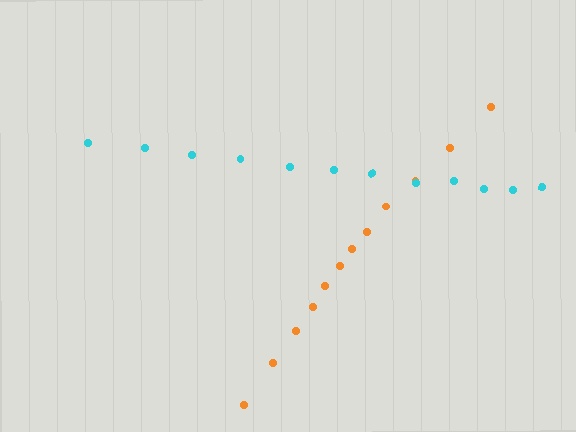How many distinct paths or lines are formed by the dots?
There are 2 distinct paths.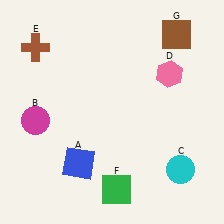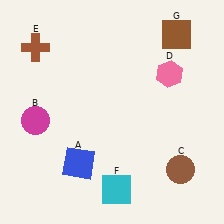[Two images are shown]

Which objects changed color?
C changed from cyan to brown. F changed from green to cyan.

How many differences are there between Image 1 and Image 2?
There are 2 differences between the two images.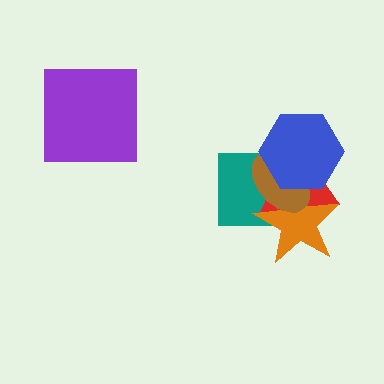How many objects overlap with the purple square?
0 objects overlap with the purple square.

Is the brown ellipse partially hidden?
Yes, it is partially covered by another shape.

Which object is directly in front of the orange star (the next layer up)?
The brown ellipse is directly in front of the orange star.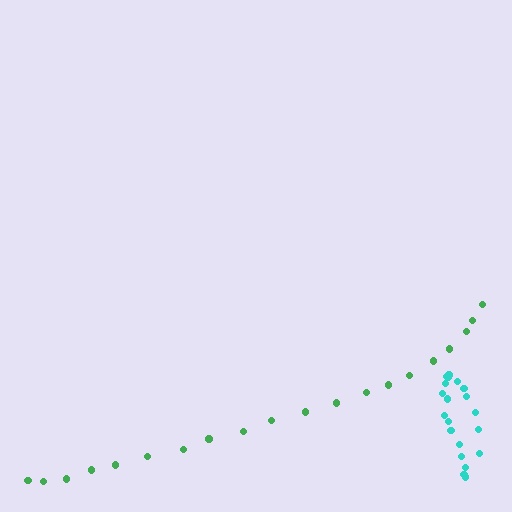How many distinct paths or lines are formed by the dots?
There are 2 distinct paths.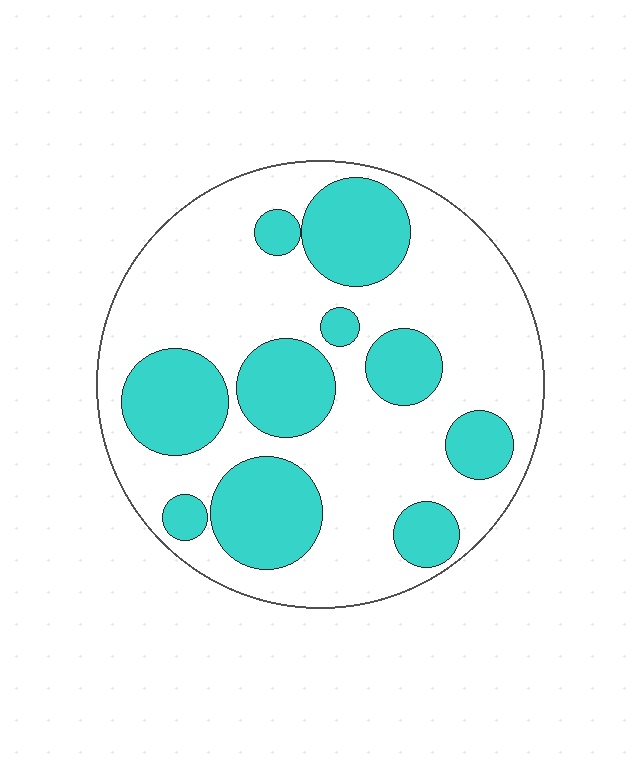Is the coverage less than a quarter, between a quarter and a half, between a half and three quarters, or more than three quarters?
Between a quarter and a half.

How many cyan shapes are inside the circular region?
10.